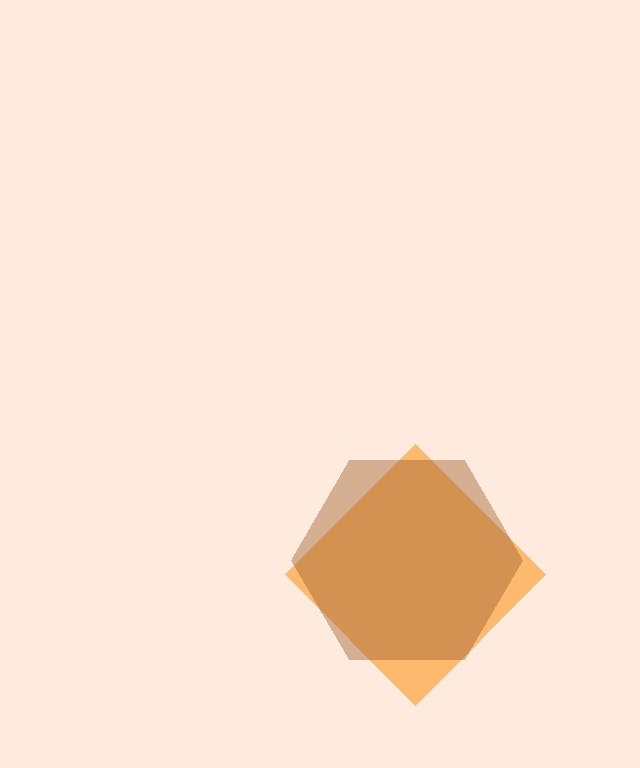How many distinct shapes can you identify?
There are 2 distinct shapes: an orange diamond, a brown hexagon.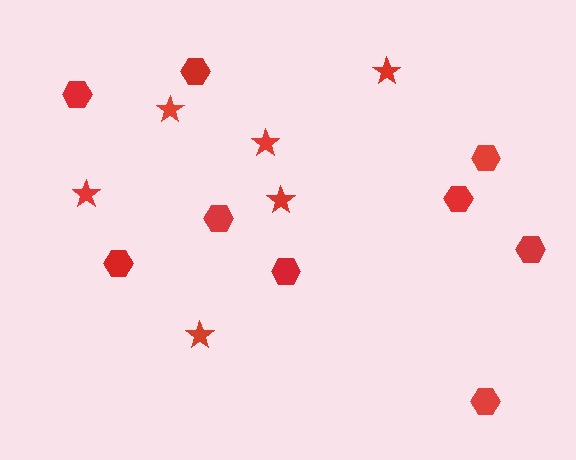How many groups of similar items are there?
There are 2 groups: one group of stars (6) and one group of hexagons (9).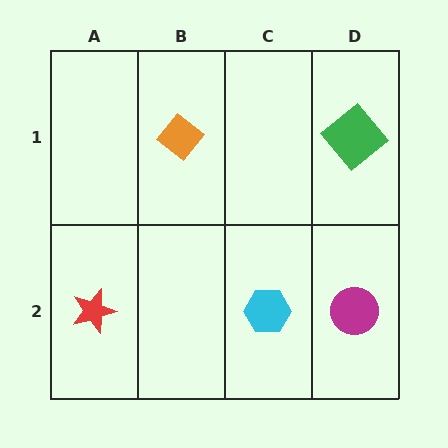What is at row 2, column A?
A red star.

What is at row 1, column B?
An orange diamond.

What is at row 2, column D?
A magenta circle.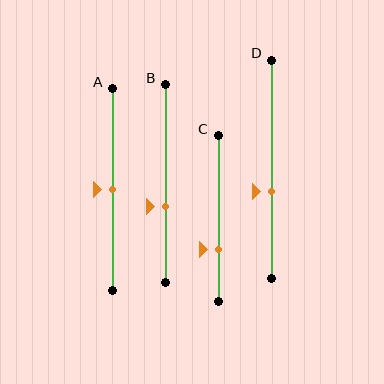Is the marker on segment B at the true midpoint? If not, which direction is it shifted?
No, the marker on segment B is shifted downward by about 11% of the segment length.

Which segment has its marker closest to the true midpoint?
Segment A has its marker closest to the true midpoint.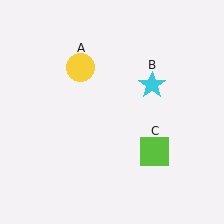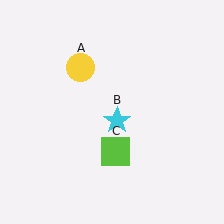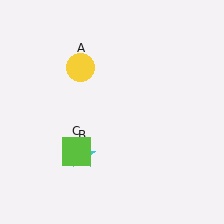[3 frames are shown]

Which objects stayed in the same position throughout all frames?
Yellow circle (object A) remained stationary.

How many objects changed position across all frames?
2 objects changed position: cyan star (object B), lime square (object C).